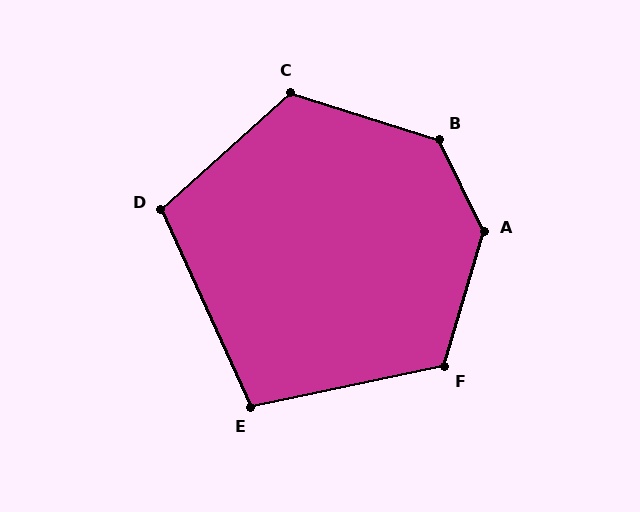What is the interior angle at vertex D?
Approximately 107 degrees (obtuse).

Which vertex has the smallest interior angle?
E, at approximately 103 degrees.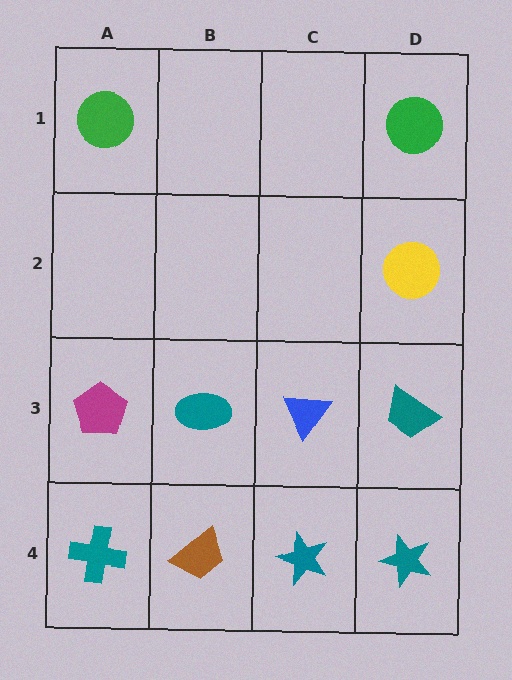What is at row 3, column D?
A teal trapezoid.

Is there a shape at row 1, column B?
No, that cell is empty.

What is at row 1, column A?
A green circle.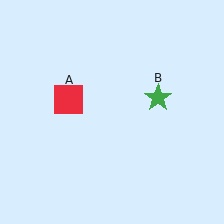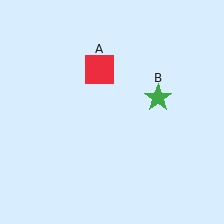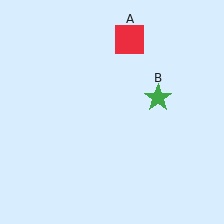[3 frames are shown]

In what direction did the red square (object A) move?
The red square (object A) moved up and to the right.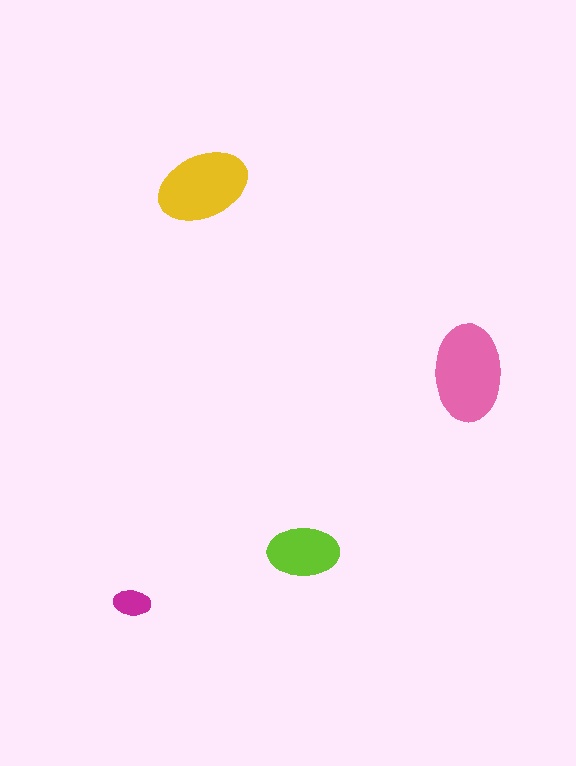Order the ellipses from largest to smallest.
the pink one, the yellow one, the lime one, the magenta one.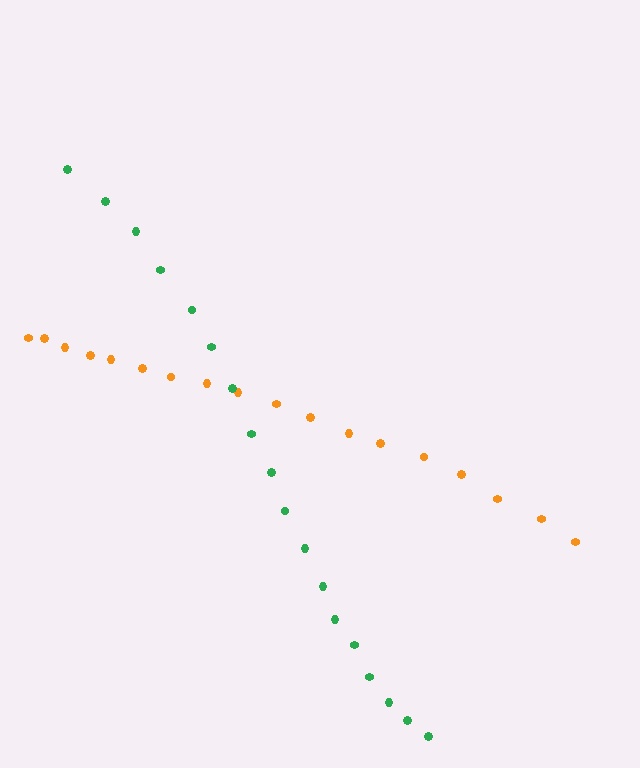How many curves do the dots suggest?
There are 2 distinct paths.